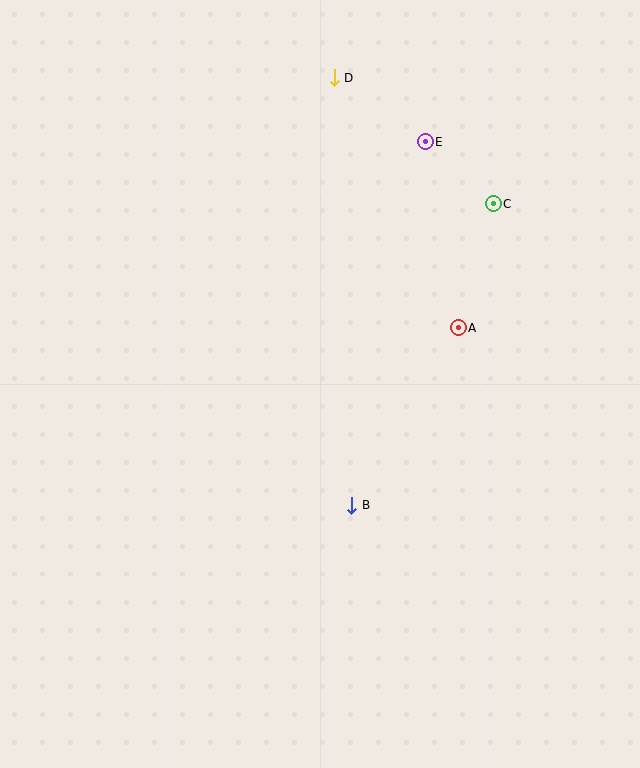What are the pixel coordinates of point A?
Point A is at (458, 328).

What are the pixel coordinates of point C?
Point C is at (493, 204).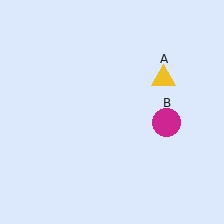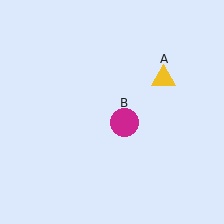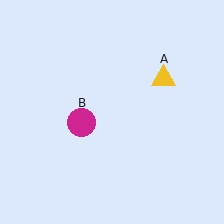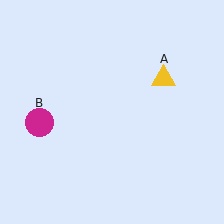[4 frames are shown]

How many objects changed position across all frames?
1 object changed position: magenta circle (object B).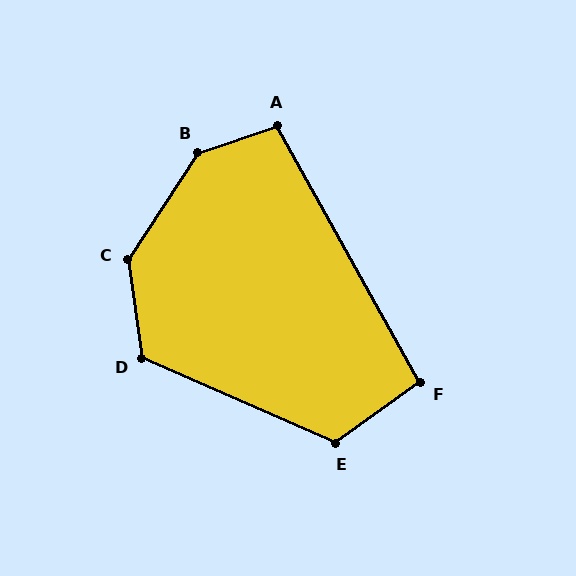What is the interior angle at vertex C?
Approximately 139 degrees (obtuse).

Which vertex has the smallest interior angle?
F, at approximately 97 degrees.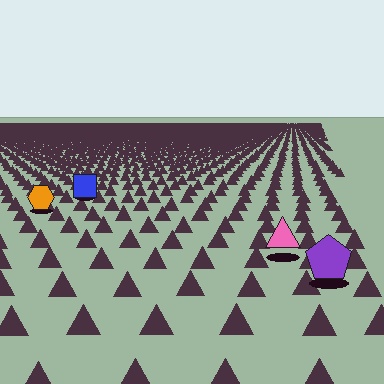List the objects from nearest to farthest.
From nearest to farthest: the purple pentagon, the pink triangle, the orange hexagon, the blue square.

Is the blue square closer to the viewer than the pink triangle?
No. The pink triangle is closer — you can tell from the texture gradient: the ground texture is coarser near it.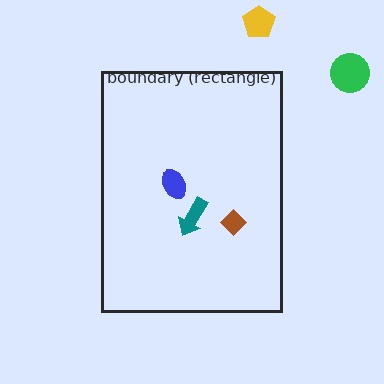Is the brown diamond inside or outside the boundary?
Inside.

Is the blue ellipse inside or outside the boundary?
Inside.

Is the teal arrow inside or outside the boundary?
Inside.